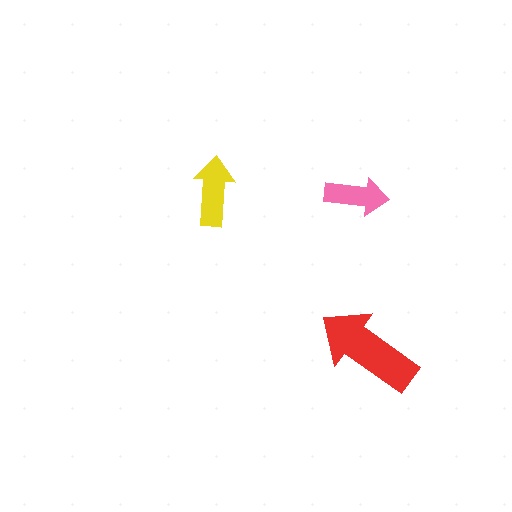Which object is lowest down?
The red arrow is bottommost.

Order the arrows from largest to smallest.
the red one, the yellow one, the pink one.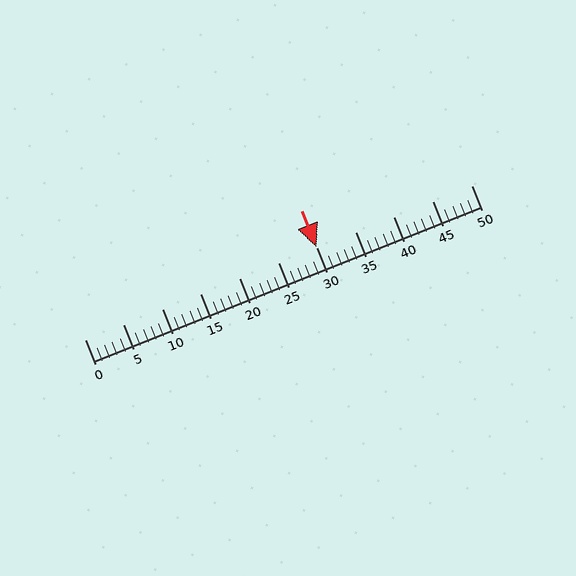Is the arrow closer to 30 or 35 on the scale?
The arrow is closer to 30.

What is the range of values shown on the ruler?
The ruler shows values from 0 to 50.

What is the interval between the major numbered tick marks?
The major tick marks are spaced 5 units apart.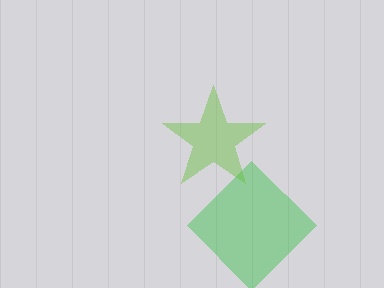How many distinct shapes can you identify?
There are 2 distinct shapes: a green diamond, a lime star.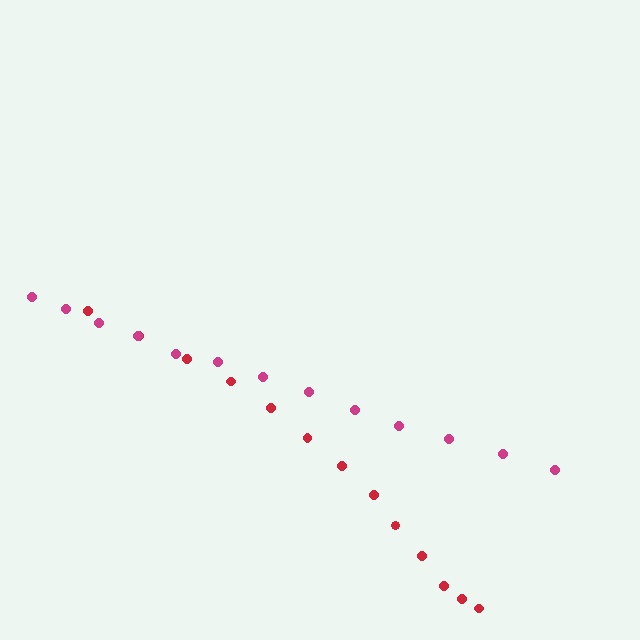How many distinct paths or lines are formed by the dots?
There are 2 distinct paths.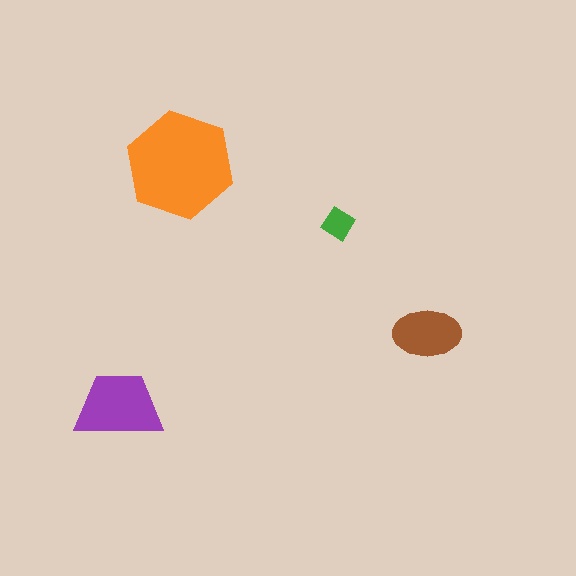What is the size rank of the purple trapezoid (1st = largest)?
2nd.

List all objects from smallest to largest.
The green diamond, the brown ellipse, the purple trapezoid, the orange hexagon.